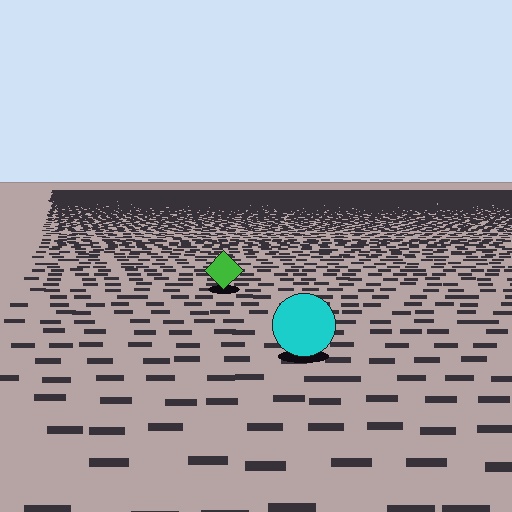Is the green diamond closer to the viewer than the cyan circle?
No. The cyan circle is closer — you can tell from the texture gradient: the ground texture is coarser near it.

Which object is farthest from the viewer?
The green diamond is farthest from the viewer. It appears smaller and the ground texture around it is denser.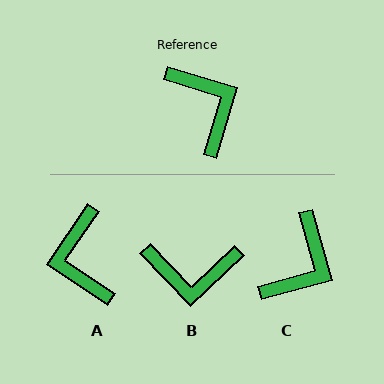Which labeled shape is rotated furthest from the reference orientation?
A, about 163 degrees away.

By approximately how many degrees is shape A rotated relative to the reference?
Approximately 163 degrees counter-clockwise.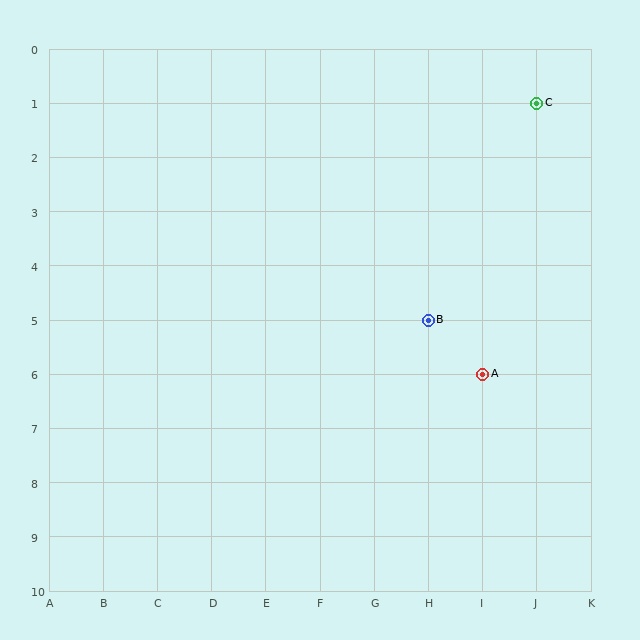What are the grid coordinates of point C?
Point C is at grid coordinates (J, 1).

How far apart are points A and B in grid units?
Points A and B are 1 column and 1 row apart (about 1.4 grid units diagonally).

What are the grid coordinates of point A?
Point A is at grid coordinates (I, 6).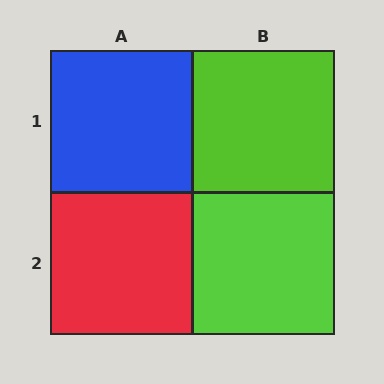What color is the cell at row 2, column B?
Lime.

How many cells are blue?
1 cell is blue.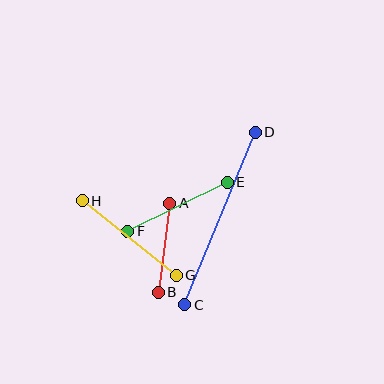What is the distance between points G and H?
The distance is approximately 120 pixels.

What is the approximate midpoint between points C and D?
The midpoint is at approximately (220, 218) pixels.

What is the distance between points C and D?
The distance is approximately 186 pixels.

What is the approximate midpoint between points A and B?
The midpoint is at approximately (164, 248) pixels.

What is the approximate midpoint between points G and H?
The midpoint is at approximately (129, 238) pixels.